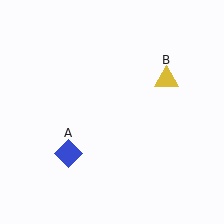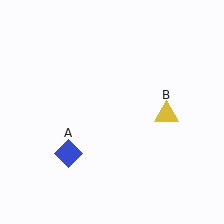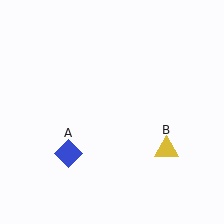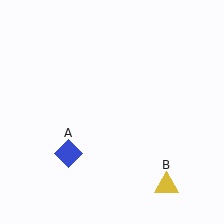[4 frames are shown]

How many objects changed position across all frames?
1 object changed position: yellow triangle (object B).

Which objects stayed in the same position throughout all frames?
Blue diamond (object A) remained stationary.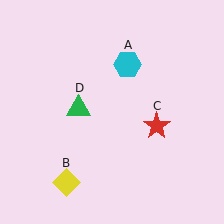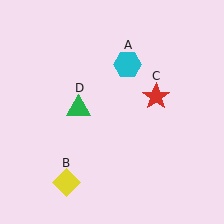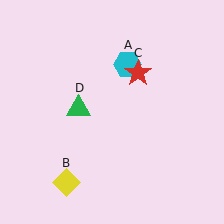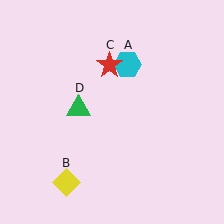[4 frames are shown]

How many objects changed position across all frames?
1 object changed position: red star (object C).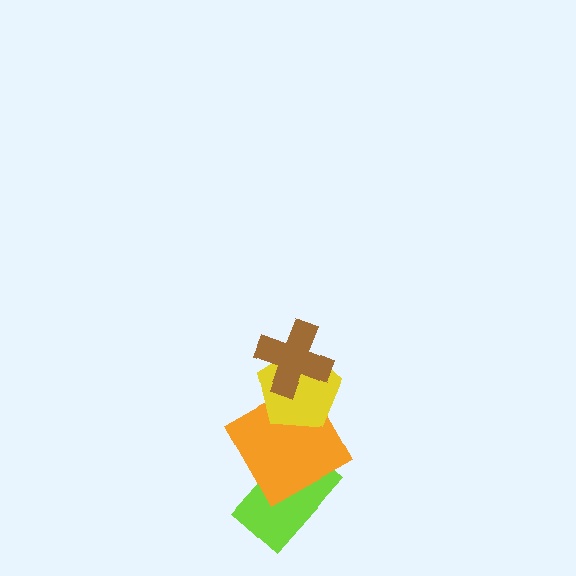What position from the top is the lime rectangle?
The lime rectangle is 4th from the top.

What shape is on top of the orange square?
The yellow pentagon is on top of the orange square.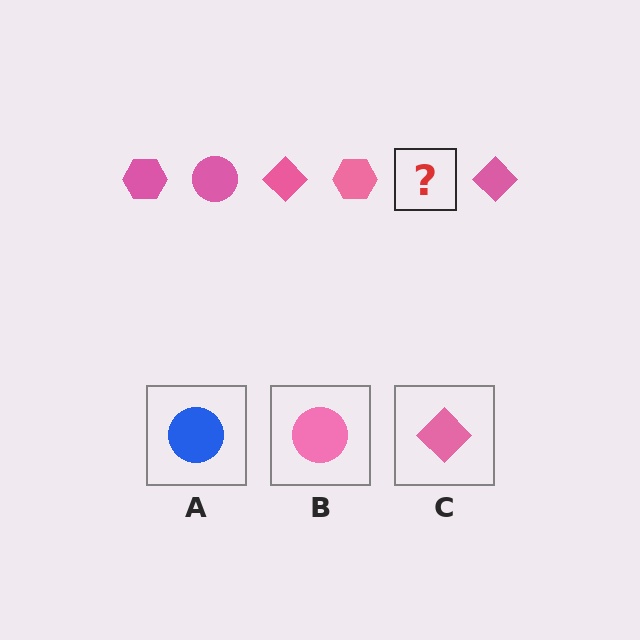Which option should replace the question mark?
Option B.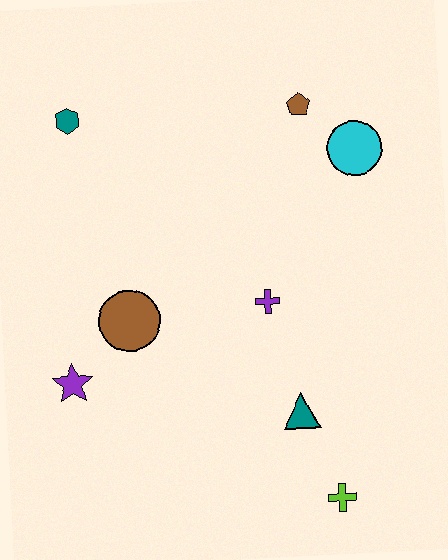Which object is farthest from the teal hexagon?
The lime cross is farthest from the teal hexagon.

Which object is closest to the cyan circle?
The brown pentagon is closest to the cyan circle.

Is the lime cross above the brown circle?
No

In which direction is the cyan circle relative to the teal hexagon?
The cyan circle is to the right of the teal hexagon.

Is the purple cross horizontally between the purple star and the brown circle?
No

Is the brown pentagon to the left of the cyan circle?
Yes